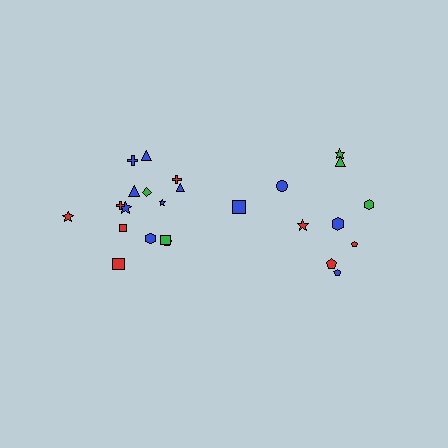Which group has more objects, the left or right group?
The left group.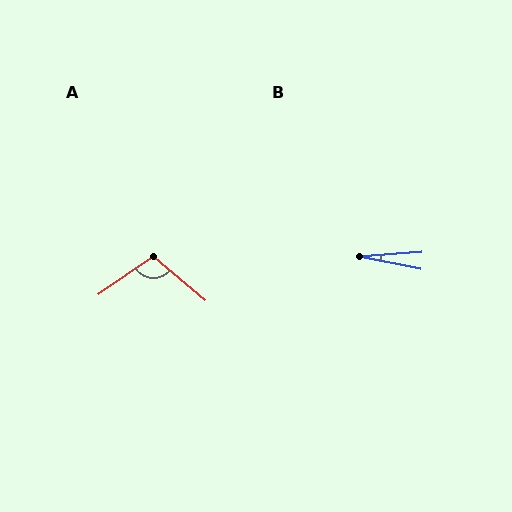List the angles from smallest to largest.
B (16°), A (105°).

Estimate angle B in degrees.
Approximately 16 degrees.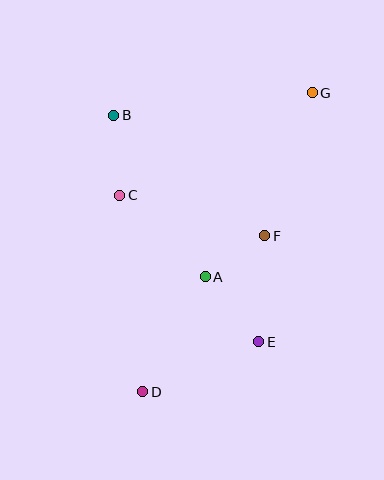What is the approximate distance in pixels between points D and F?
The distance between D and F is approximately 198 pixels.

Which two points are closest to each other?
Points A and F are closest to each other.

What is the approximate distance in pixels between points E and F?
The distance between E and F is approximately 106 pixels.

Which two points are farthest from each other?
Points D and G are farthest from each other.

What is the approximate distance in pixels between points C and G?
The distance between C and G is approximately 218 pixels.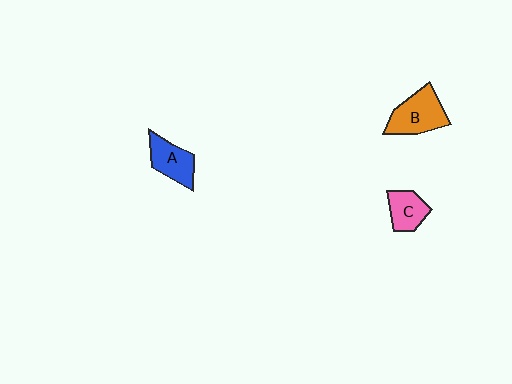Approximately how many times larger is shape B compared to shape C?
Approximately 1.5 times.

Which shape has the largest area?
Shape B (orange).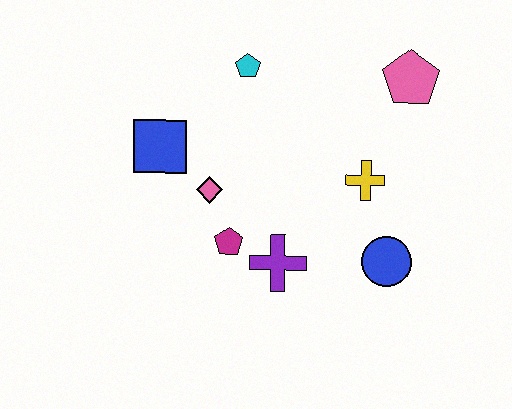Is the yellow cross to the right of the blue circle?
No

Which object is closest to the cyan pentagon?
The blue square is closest to the cyan pentagon.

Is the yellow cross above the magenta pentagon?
Yes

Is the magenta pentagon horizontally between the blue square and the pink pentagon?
Yes